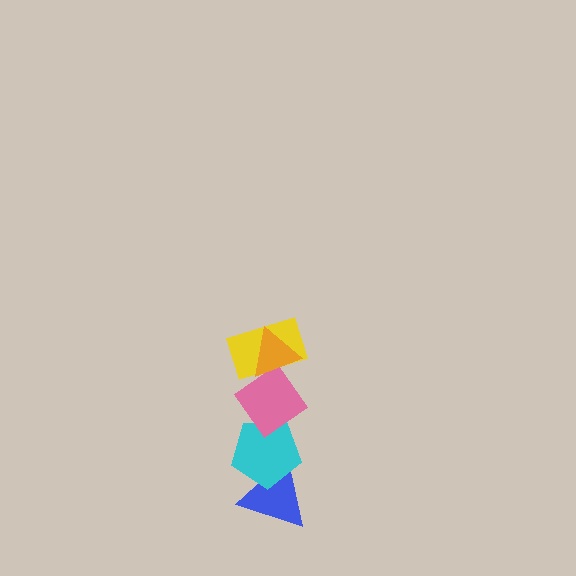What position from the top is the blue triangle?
The blue triangle is 5th from the top.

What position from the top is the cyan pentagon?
The cyan pentagon is 4th from the top.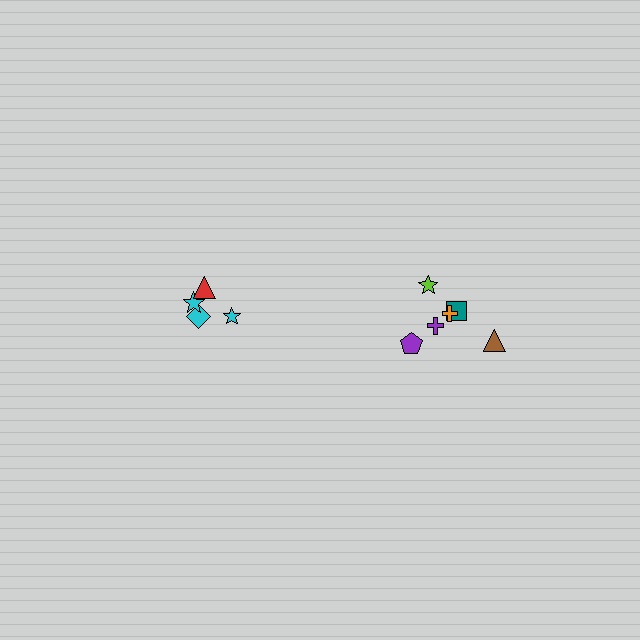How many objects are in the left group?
There are 4 objects.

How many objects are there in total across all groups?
There are 10 objects.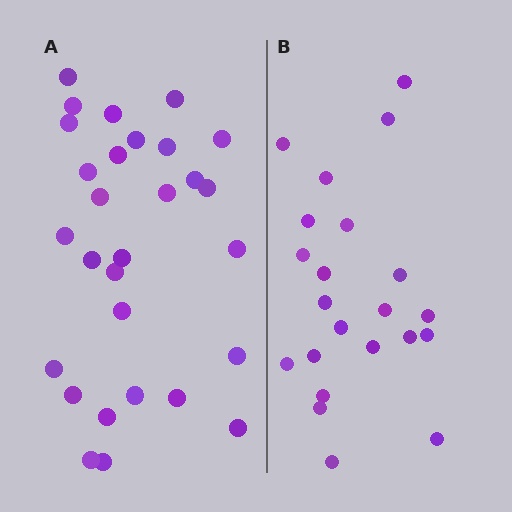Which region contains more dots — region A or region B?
Region A (the left region) has more dots.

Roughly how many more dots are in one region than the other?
Region A has roughly 8 or so more dots than region B.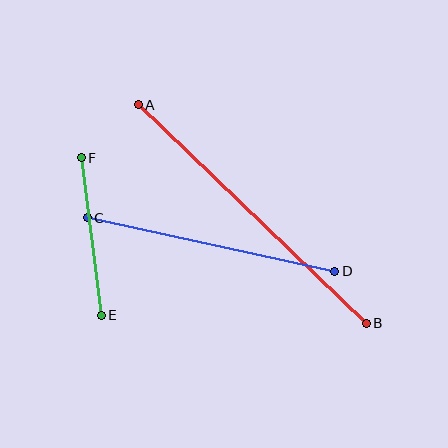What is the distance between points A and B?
The distance is approximately 316 pixels.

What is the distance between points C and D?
The distance is approximately 253 pixels.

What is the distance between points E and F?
The distance is approximately 159 pixels.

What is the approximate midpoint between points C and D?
The midpoint is at approximately (211, 244) pixels.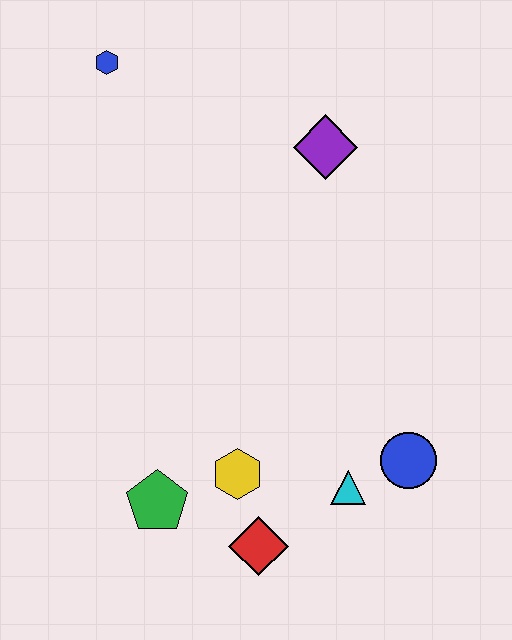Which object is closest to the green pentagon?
The yellow hexagon is closest to the green pentagon.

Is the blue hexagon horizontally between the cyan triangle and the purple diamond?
No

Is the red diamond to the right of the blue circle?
No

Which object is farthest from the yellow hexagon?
The blue hexagon is farthest from the yellow hexagon.